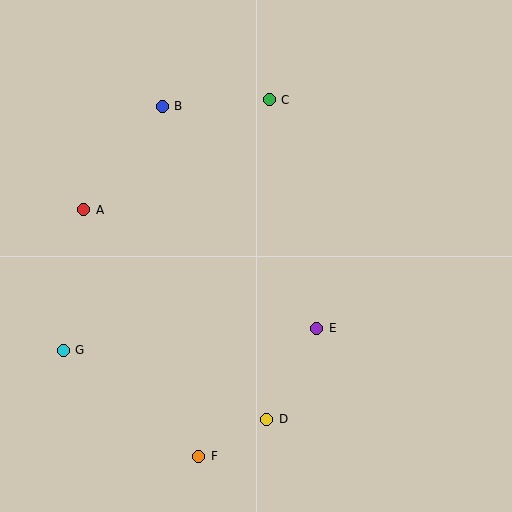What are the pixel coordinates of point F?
Point F is at (199, 456).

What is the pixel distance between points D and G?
The distance between D and G is 215 pixels.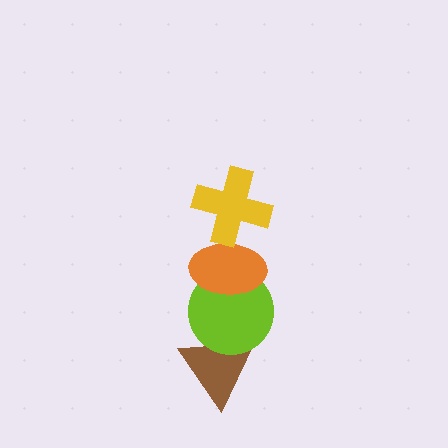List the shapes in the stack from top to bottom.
From top to bottom: the yellow cross, the orange ellipse, the lime circle, the brown triangle.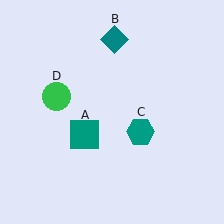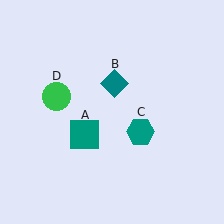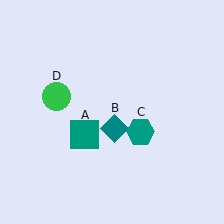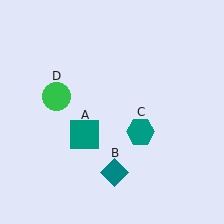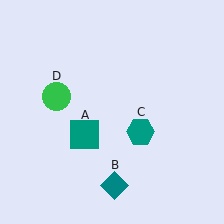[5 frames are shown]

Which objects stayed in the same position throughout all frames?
Teal square (object A) and teal hexagon (object C) and green circle (object D) remained stationary.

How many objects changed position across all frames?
1 object changed position: teal diamond (object B).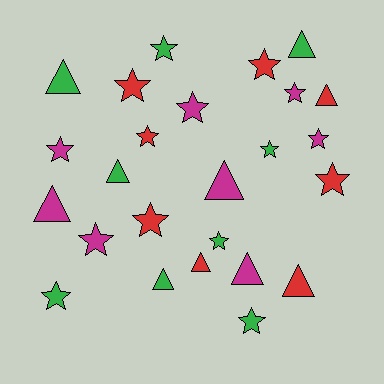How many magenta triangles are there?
There are 3 magenta triangles.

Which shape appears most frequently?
Star, with 15 objects.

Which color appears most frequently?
Green, with 9 objects.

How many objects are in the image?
There are 25 objects.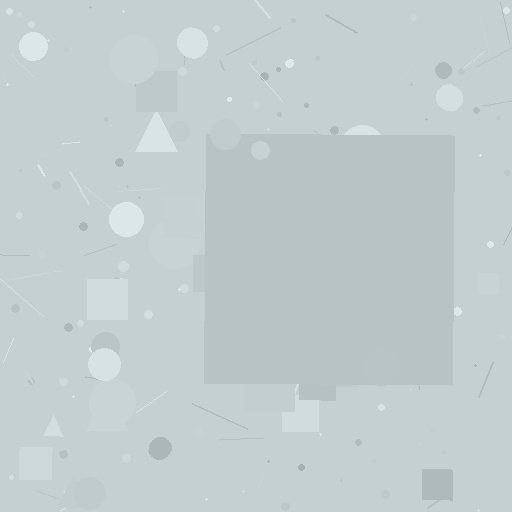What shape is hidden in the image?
A square is hidden in the image.